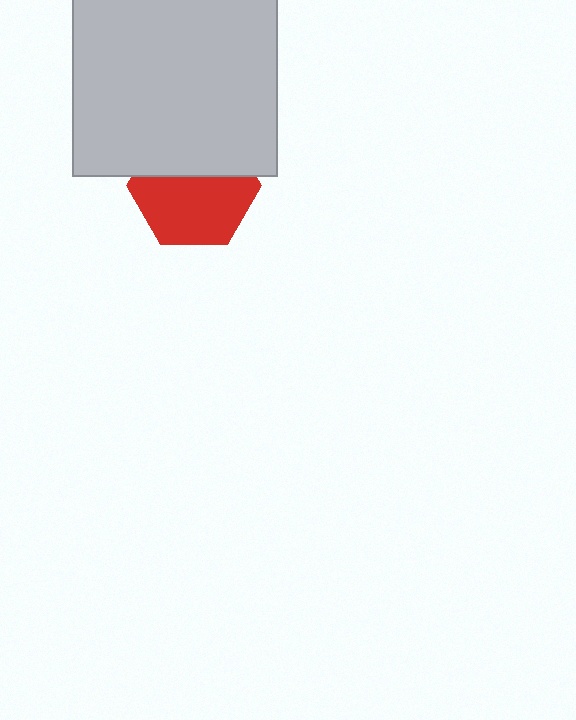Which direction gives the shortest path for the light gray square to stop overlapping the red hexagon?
Moving up gives the shortest separation.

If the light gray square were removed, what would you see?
You would see the complete red hexagon.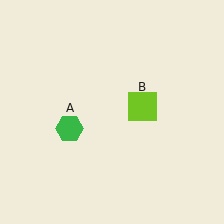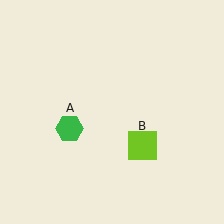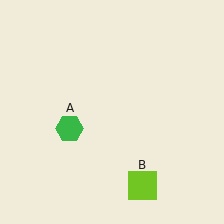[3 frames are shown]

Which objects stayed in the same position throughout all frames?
Green hexagon (object A) remained stationary.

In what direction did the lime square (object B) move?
The lime square (object B) moved down.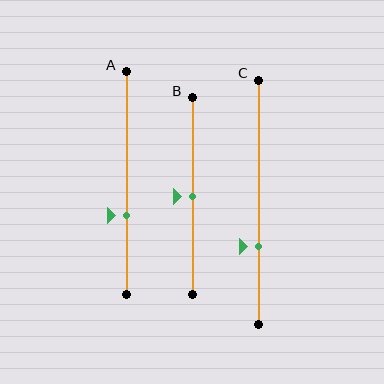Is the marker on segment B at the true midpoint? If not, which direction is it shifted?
Yes, the marker on segment B is at the true midpoint.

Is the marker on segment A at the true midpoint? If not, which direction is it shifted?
No, the marker on segment A is shifted downward by about 15% of the segment length.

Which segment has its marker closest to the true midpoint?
Segment B has its marker closest to the true midpoint.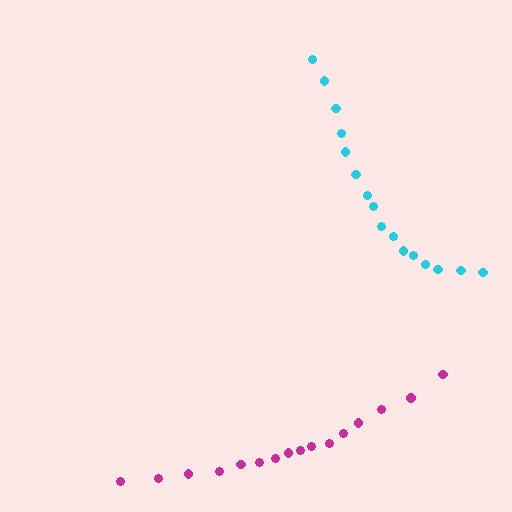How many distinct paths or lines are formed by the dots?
There are 2 distinct paths.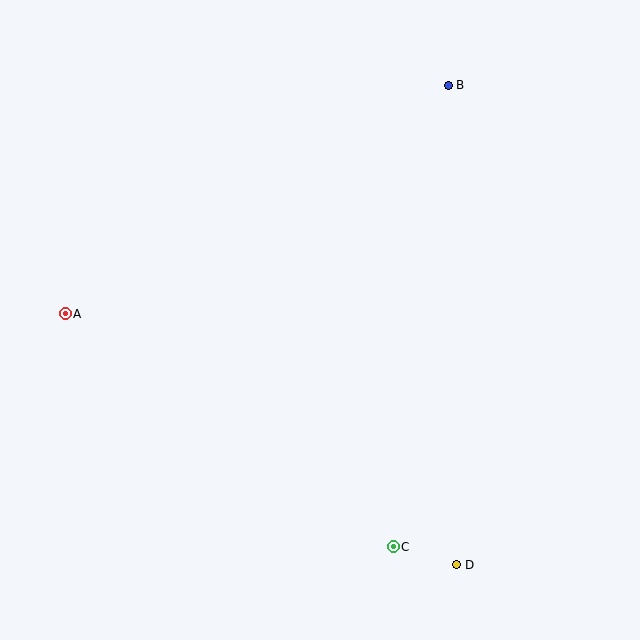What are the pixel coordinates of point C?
Point C is at (393, 547).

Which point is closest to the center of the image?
Point C at (393, 547) is closest to the center.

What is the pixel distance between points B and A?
The distance between B and A is 446 pixels.